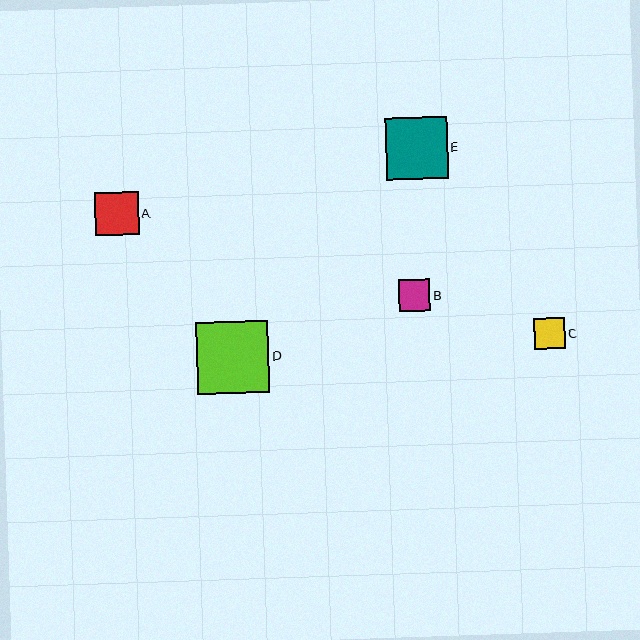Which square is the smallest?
Square C is the smallest with a size of approximately 31 pixels.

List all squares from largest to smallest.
From largest to smallest: D, E, A, B, C.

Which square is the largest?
Square D is the largest with a size of approximately 72 pixels.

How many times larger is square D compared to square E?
Square D is approximately 1.2 times the size of square E.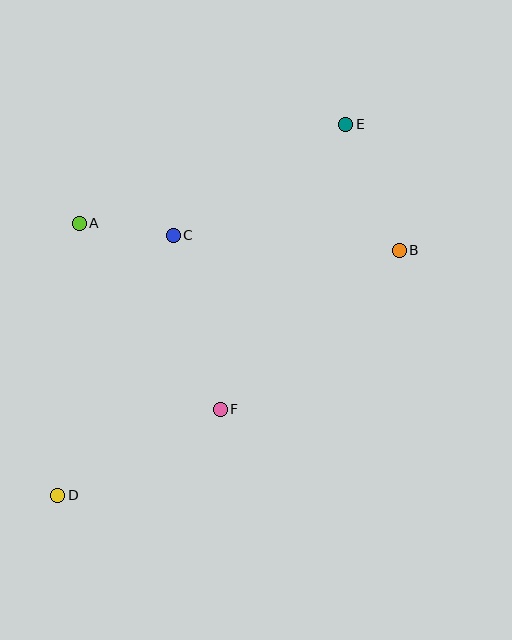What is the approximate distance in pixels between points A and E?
The distance between A and E is approximately 284 pixels.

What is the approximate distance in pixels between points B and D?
The distance between B and D is approximately 420 pixels.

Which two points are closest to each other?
Points A and C are closest to each other.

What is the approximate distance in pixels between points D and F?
The distance between D and F is approximately 184 pixels.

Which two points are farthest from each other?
Points D and E are farthest from each other.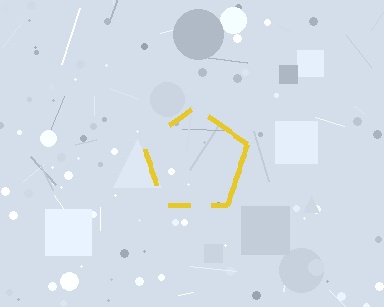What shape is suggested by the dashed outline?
The dashed outline suggests a pentagon.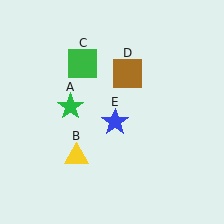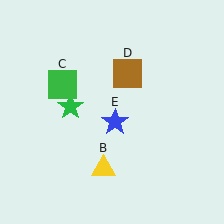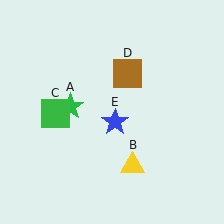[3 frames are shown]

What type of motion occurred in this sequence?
The yellow triangle (object B), green square (object C) rotated counterclockwise around the center of the scene.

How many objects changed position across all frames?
2 objects changed position: yellow triangle (object B), green square (object C).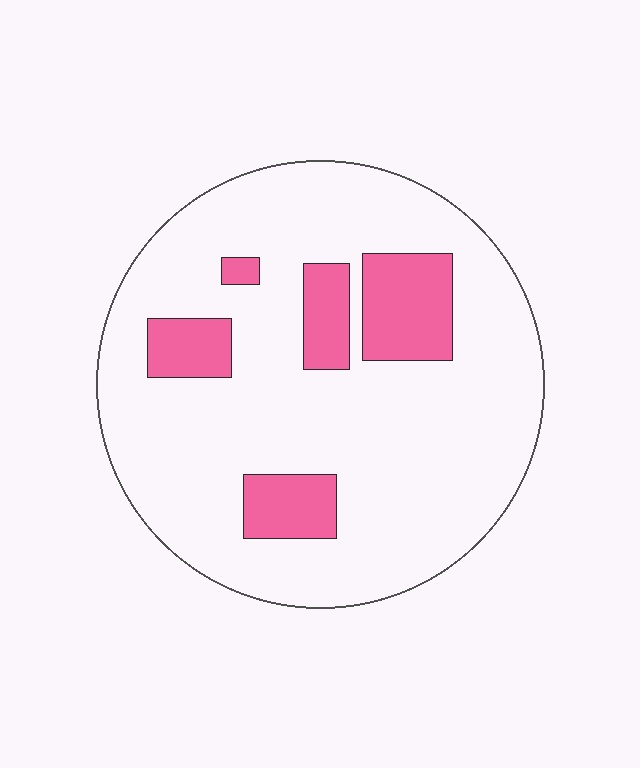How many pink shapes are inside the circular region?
5.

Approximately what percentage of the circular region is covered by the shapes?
Approximately 15%.